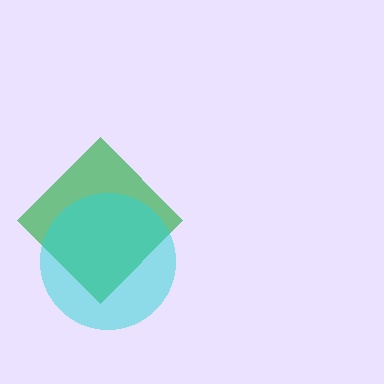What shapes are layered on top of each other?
The layered shapes are: a green diamond, a cyan circle.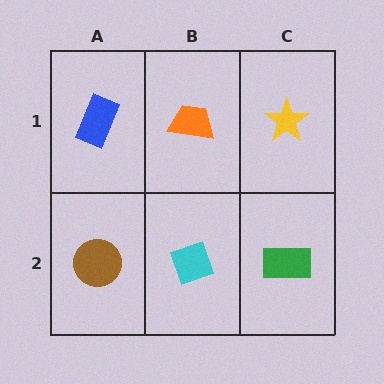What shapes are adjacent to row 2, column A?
A blue rectangle (row 1, column A), a cyan diamond (row 2, column B).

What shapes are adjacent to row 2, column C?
A yellow star (row 1, column C), a cyan diamond (row 2, column B).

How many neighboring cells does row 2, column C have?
2.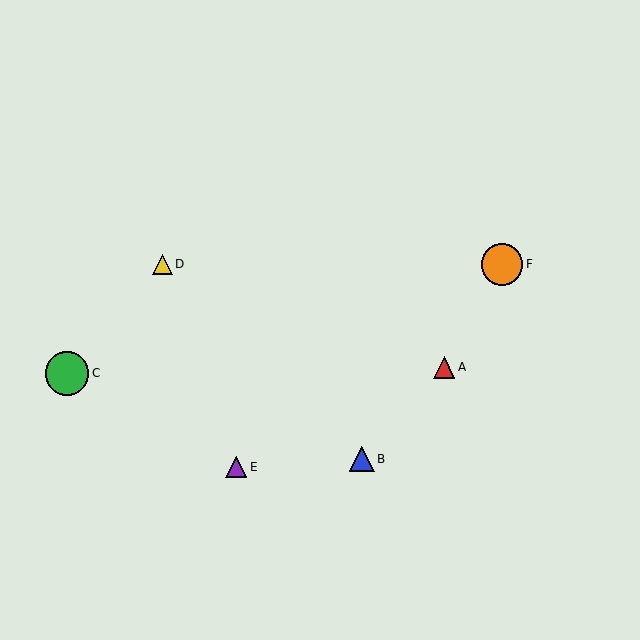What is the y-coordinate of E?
Object E is at y≈467.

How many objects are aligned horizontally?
2 objects (D, F) are aligned horizontally.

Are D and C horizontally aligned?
No, D is at y≈264 and C is at y≈373.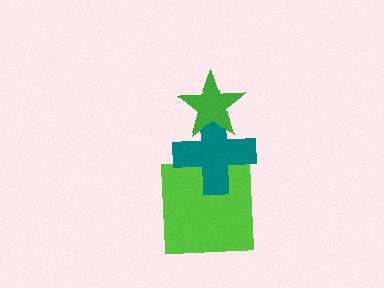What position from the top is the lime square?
The lime square is 3rd from the top.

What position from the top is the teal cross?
The teal cross is 2nd from the top.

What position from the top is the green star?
The green star is 1st from the top.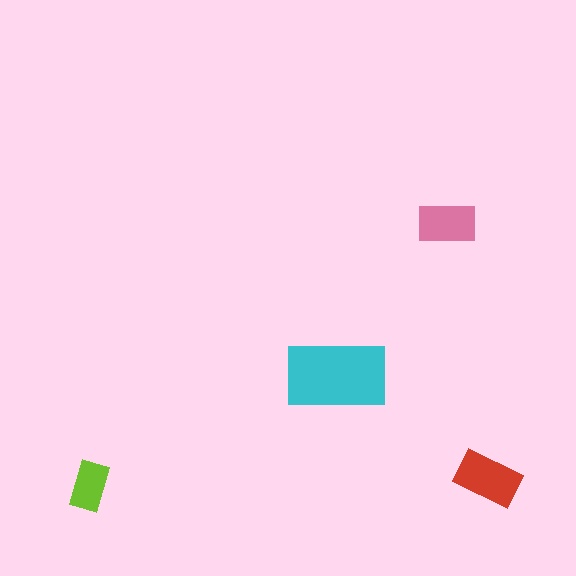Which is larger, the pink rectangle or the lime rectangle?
The pink one.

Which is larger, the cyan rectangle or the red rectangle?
The cyan one.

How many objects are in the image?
There are 4 objects in the image.